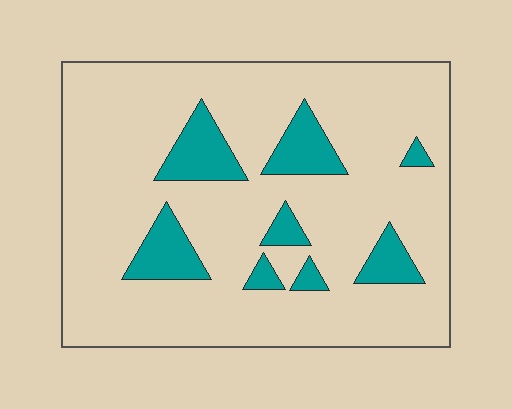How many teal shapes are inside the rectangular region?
8.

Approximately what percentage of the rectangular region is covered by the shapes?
Approximately 15%.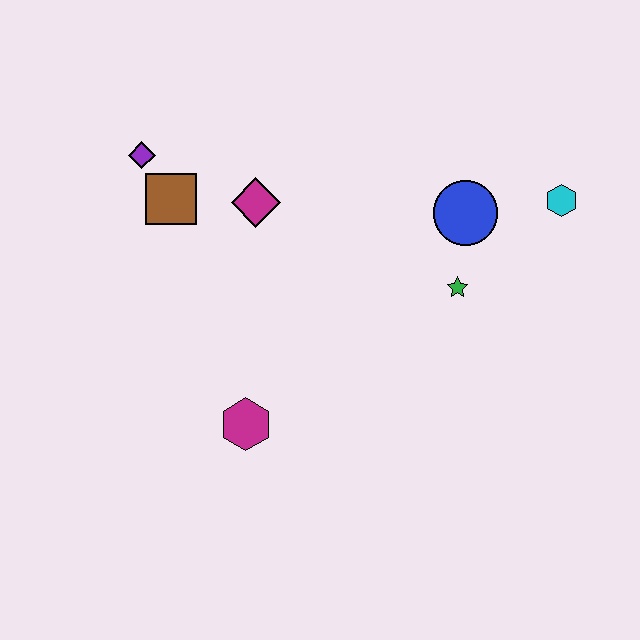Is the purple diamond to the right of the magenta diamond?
No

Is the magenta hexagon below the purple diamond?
Yes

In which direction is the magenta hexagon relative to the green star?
The magenta hexagon is to the left of the green star.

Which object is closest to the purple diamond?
The brown square is closest to the purple diamond.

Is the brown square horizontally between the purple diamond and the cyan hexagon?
Yes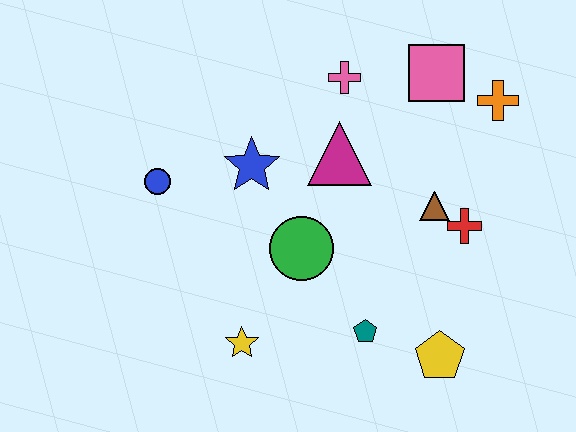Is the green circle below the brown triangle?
Yes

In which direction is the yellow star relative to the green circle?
The yellow star is below the green circle.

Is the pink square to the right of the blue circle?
Yes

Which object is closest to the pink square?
The orange cross is closest to the pink square.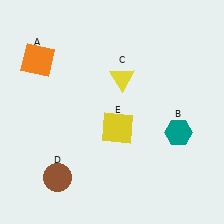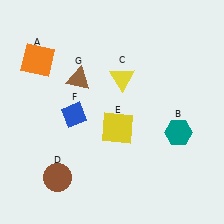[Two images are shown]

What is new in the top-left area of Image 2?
A brown triangle (G) was added in the top-left area of Image 2.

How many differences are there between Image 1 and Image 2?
There are 2 differences between the two images.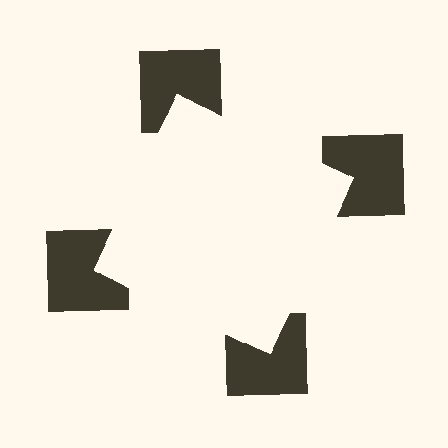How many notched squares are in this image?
There are 4 — one at each vertex of the illusory square.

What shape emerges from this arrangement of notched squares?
An illusory square — its edges are inferred from the aligned wedge cuts in the notched squares, not physically drawn.